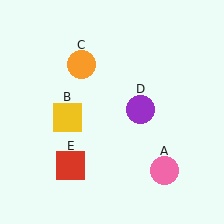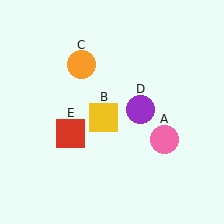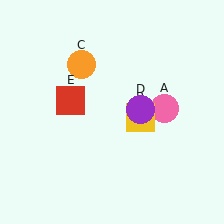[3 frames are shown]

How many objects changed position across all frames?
3 objects changed position: pink circle (object A), yellow square (object B), red square (object E).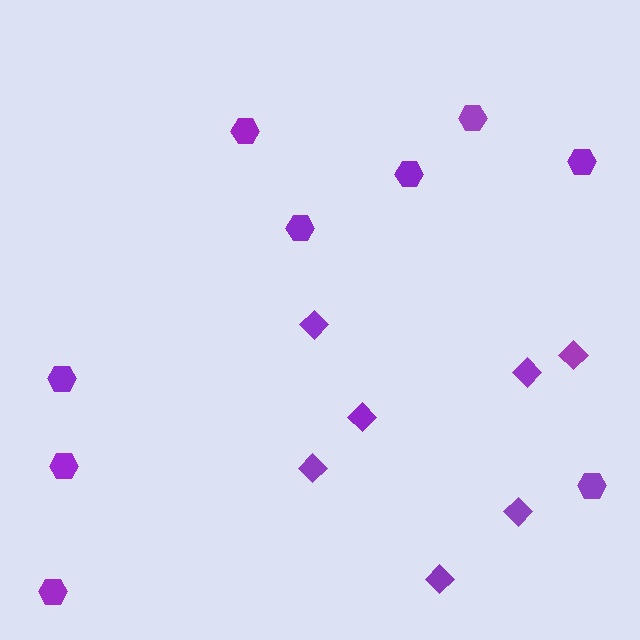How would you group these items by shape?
There are 2 groups: one group of hexagons (9) and one group of diamonds (7).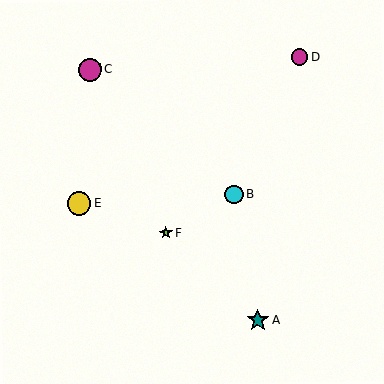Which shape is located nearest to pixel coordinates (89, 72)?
The magenta circle (labeled C) at (90, 70) is nearest to that location.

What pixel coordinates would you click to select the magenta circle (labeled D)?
Click at (299, 57) to select the magenta circle D.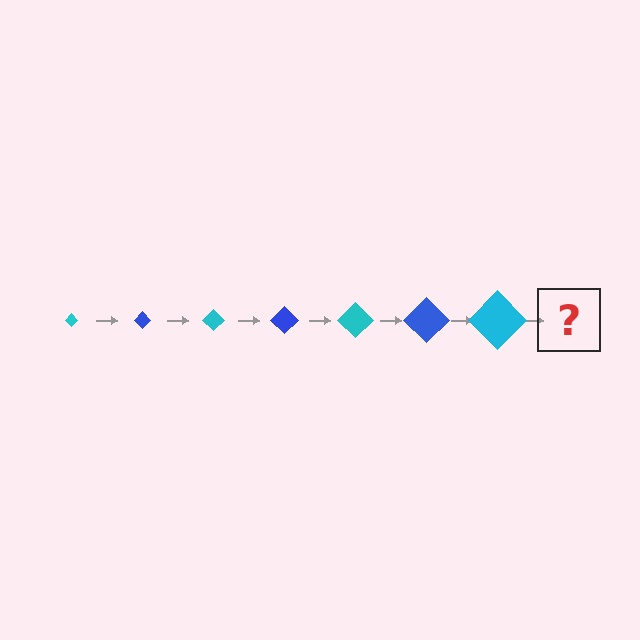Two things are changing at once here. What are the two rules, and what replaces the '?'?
The two rules are that the diamond grows larger each step and the color cycles through cyan and blue. The '?' should be a blue diamond, larger than the previous one.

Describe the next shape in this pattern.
It should be a blue diamond, larger than the previous one.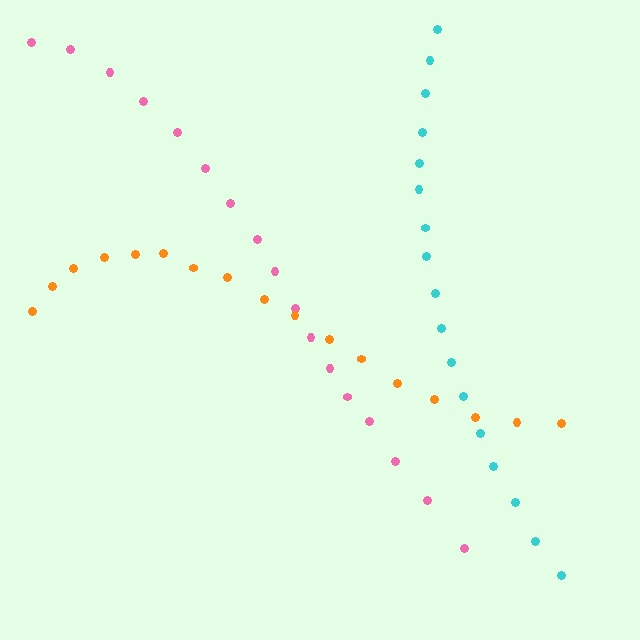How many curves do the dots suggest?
There are 3 distinct paths.